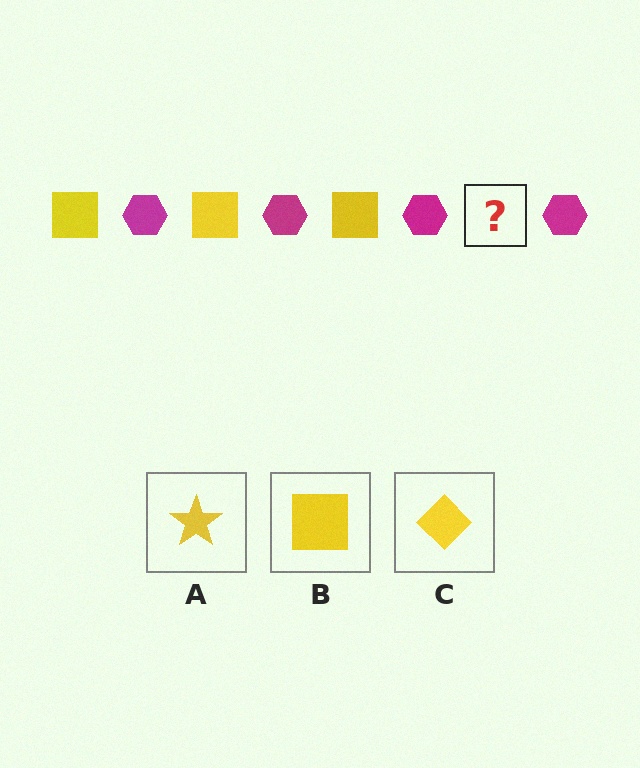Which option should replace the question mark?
Option B.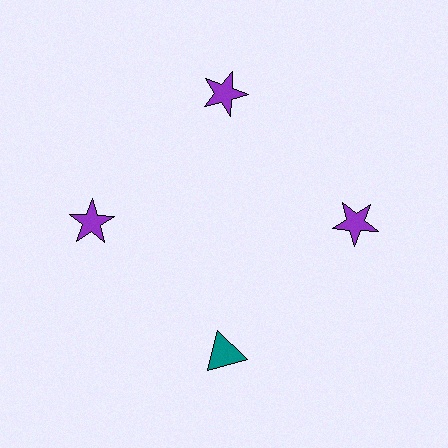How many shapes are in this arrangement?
There are 4 shapes arranged in a ring pattern.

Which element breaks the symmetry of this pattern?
The teal triangle at roughly the 6 o'clock position breaks the symmetry. All other shapes are purple stars.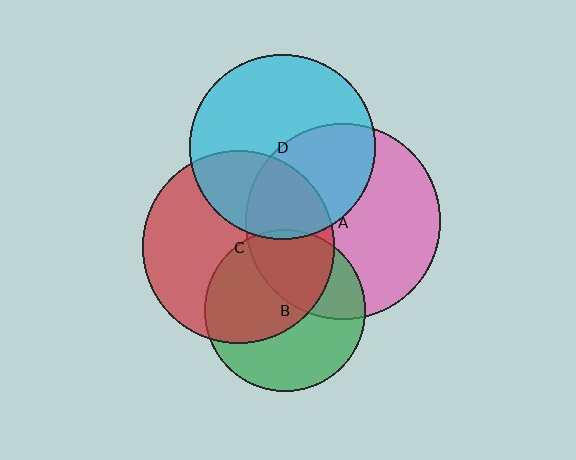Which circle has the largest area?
Circle A (pink).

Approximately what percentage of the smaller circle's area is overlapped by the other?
Approximately 40%.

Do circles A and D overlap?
Yes.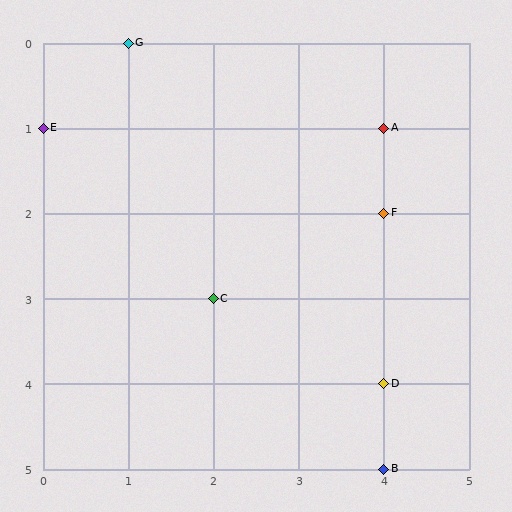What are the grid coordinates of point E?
Point E is at grid coordinates (0, 1).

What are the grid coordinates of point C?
Point C is at grid coordinates (2, 3).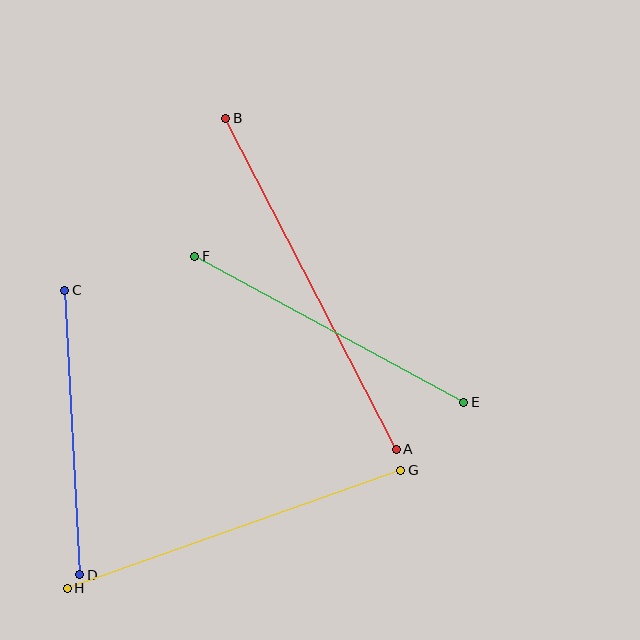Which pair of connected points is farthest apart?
Points A and B are farthest apart.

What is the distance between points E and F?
The distance is approximately 306 pixels.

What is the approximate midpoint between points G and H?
The midpoint is at approximately (234, 529) pixels.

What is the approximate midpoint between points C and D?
The midpoint is at approximately (72, 433) pixels.